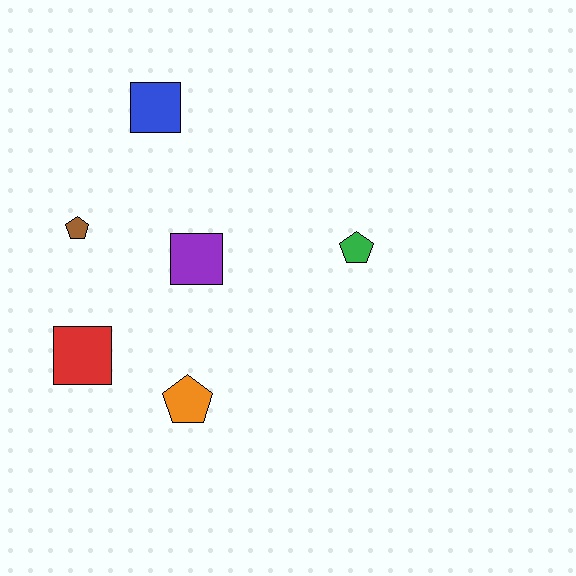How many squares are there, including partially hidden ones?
There are 3 squares.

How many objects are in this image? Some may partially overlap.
There are 6 objects.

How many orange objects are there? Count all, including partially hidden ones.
There is 1 orange object.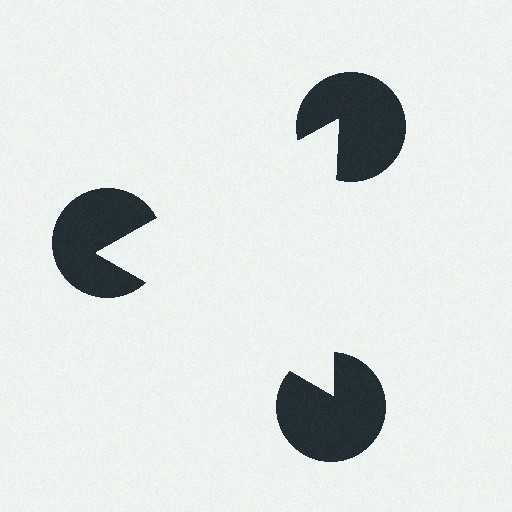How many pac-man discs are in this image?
There are 3 — one at each vertex of the illusory triangle.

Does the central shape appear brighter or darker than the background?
It typically appears slightly brighter than the background, even though no actual brightness change is drawn.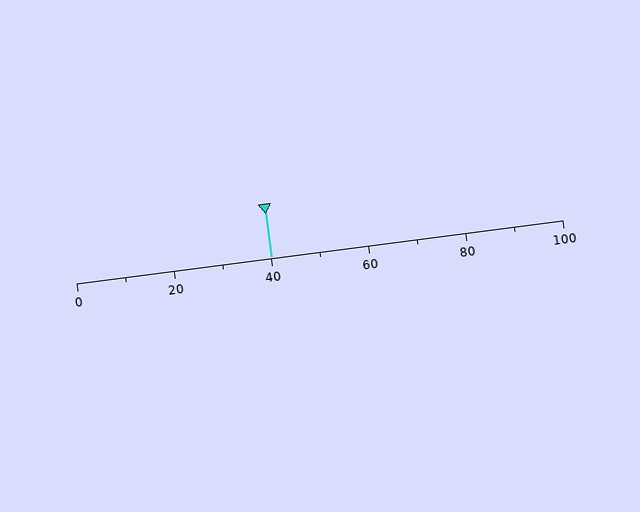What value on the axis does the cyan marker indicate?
The marker indicates approximately 40.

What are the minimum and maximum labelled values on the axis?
The axis runs from 0 to 100.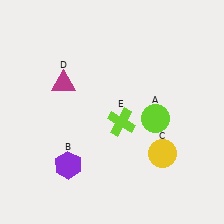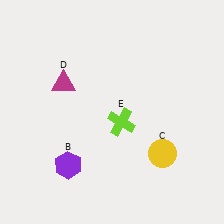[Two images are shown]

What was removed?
The lime circle (A) was removed in Image 2.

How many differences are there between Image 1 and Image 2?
There is 1 difference between the two images.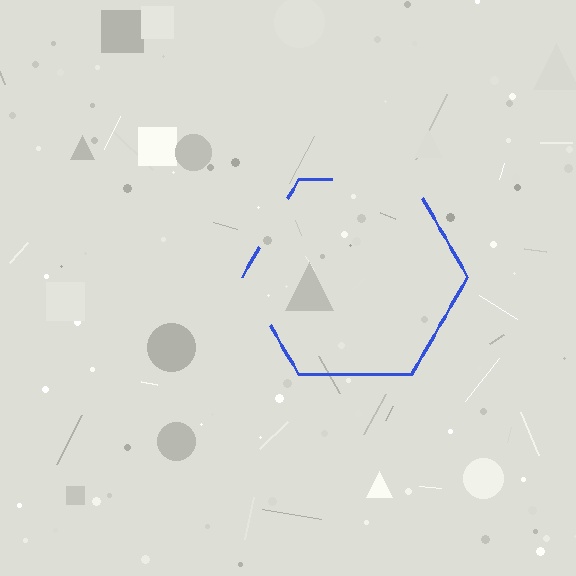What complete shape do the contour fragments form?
The contour fragments form a hexagon.